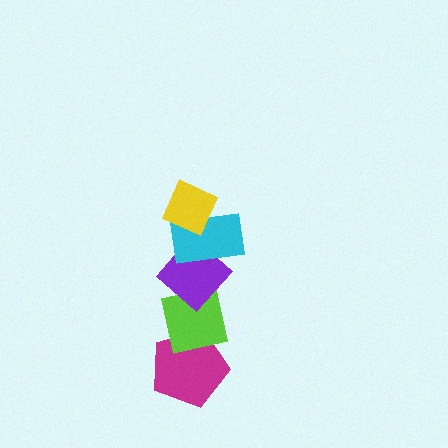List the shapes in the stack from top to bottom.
From top to bottom: the yellow diamond, the cyan rectangle, the purple diamond, the lime square, the magenta pentagon.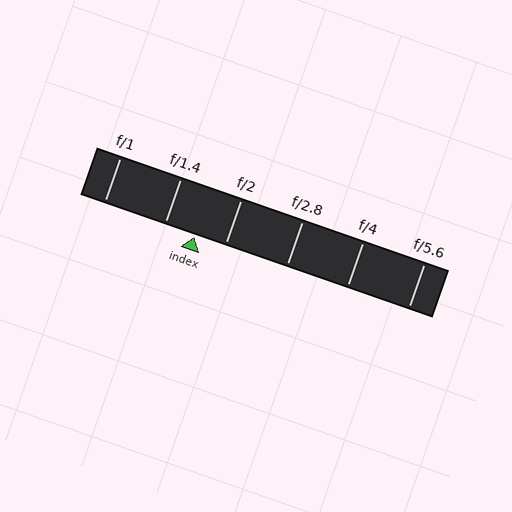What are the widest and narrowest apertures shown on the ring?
The widest aperture shown is f/1 and the narrowest is f/5.6.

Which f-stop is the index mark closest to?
The index mark is closest to f/2.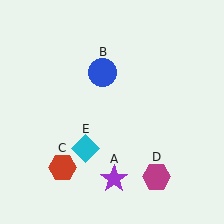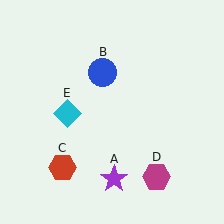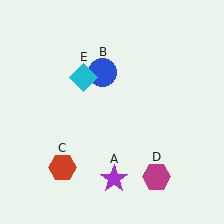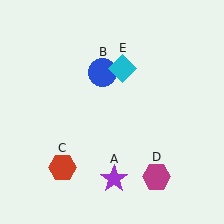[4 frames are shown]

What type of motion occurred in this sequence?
The cyan diamond (object E) rotated clockwise around the center of the scene.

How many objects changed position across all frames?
1 object changed position: cyan diamond (object E).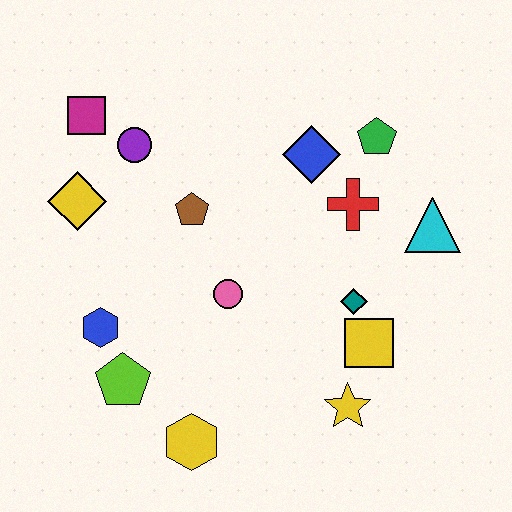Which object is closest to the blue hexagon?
The lime pentagon is closest to the blue hexagon.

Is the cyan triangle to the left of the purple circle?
No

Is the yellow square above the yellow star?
Yes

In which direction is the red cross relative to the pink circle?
The red cross is to the right of the pink circle.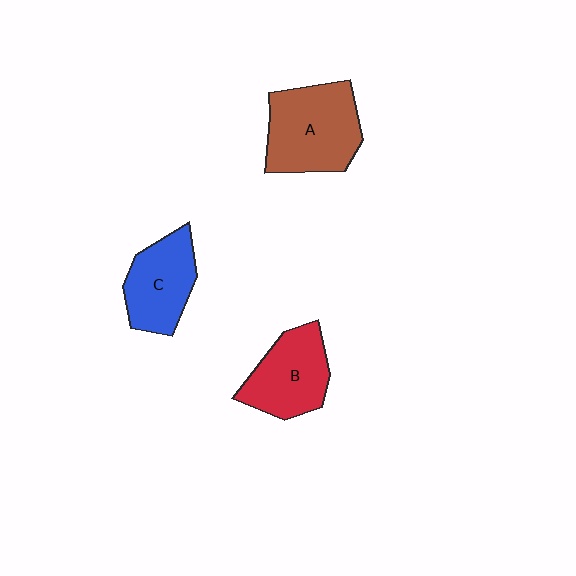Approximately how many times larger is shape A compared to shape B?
Approximately 1.3 times.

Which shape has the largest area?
Shape A (brown).